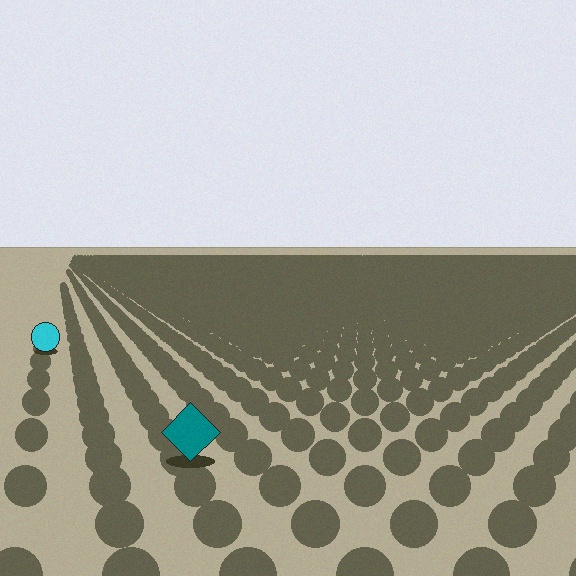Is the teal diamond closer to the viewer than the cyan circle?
Yes. The teal diamond is closer — you can tell from the texture gradient: the ground texture is coarser near it.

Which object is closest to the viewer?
The teal diamond is closest. The texture marks near it are larger and more spread out.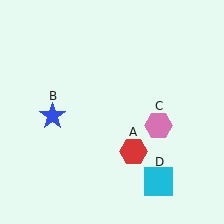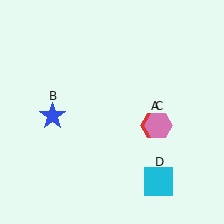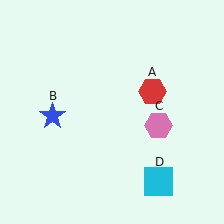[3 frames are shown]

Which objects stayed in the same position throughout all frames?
Blue star (object B) and pink hexagon (object C) and cyan square (object D) remained stationary.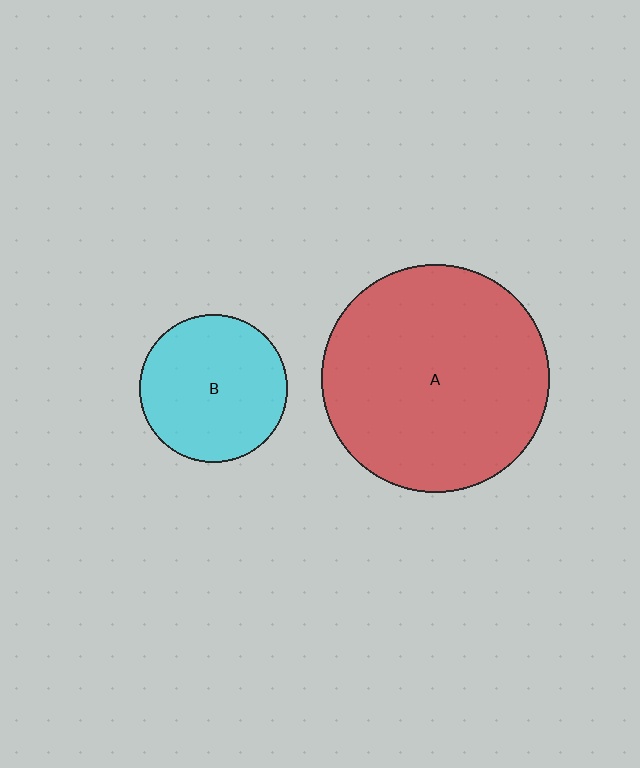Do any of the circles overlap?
No, none of the circles overlap.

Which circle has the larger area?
Circle A (red).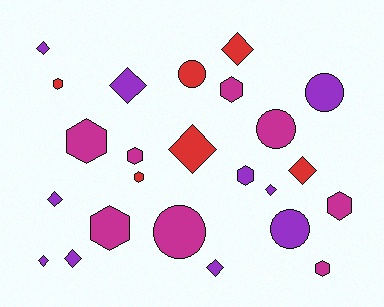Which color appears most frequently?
Purple, with 10 objects.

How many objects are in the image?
There are 24 objects.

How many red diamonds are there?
There are 3 red diamonds.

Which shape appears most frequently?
Diamond, with 10 objects.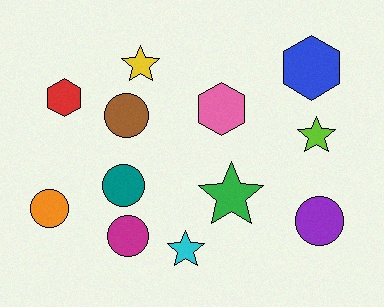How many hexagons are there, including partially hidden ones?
There are 3 hexagons.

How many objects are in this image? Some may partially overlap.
There are 12 objects.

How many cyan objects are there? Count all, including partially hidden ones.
There is 1 cyan object.